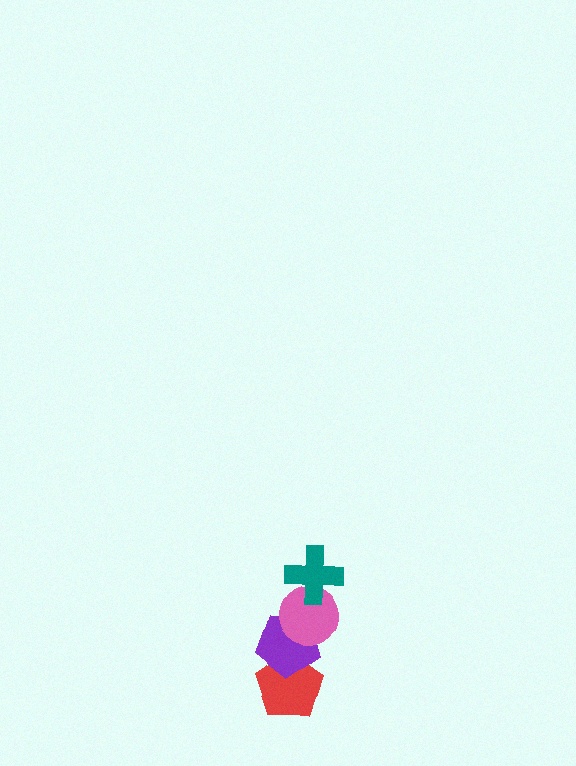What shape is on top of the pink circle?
The teal cross is on top of the pink circle.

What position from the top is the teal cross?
The teal cross is 1st from the top.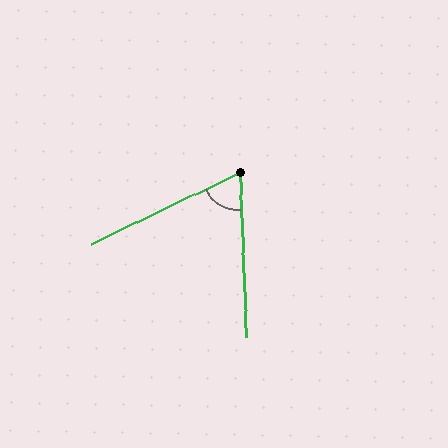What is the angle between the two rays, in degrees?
Approximately 67 degrees.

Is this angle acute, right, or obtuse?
It is acute.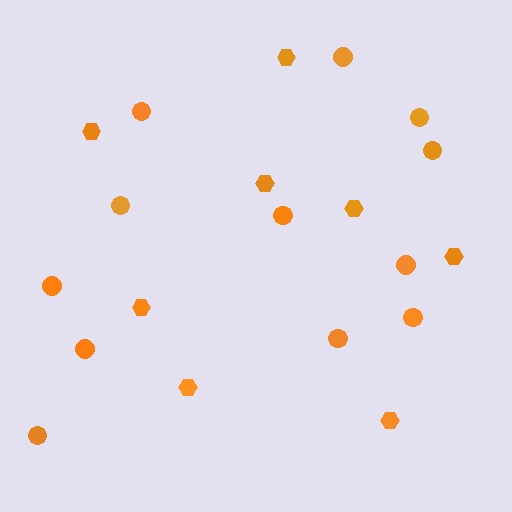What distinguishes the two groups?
There are 2 groups: one group of circles (12) and one group of hexagons (8).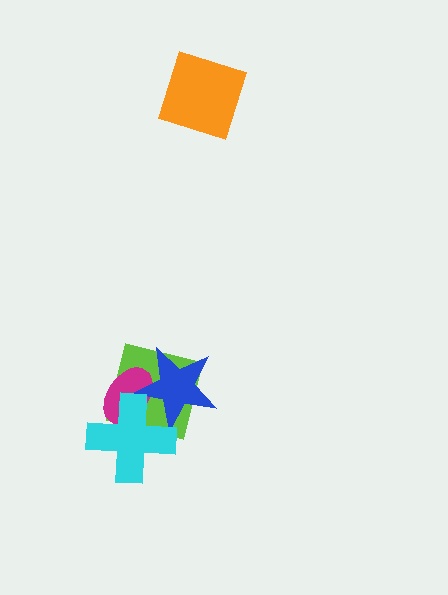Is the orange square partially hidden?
No, no other shape covers it.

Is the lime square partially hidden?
Yes, it is partially covered by another shape.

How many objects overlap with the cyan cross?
3 objects overlap with the cyan cross.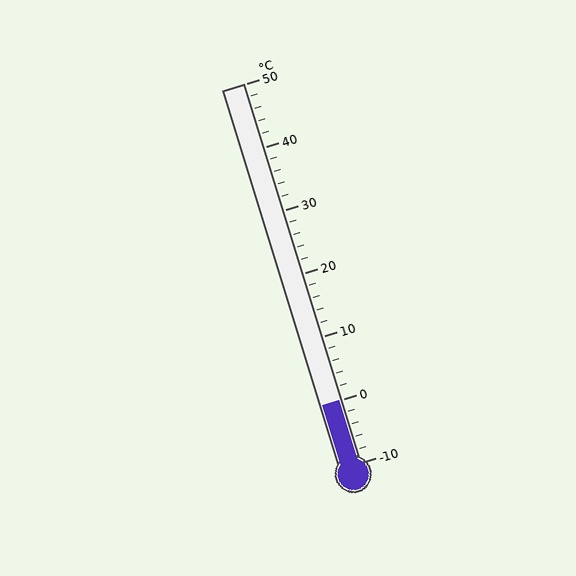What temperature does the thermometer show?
The thermometer shows approximately 0°C.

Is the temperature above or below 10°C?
The temperature is below 10°C.